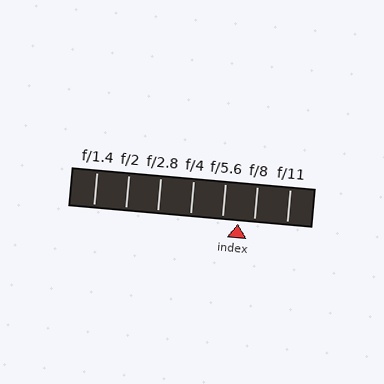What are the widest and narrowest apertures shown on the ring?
The widest aperture shown is f/1.4 and the narrowest is f/11.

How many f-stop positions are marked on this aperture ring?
There are 7 f-stop positions marked.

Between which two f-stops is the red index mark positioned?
The index mark is between f/5.6 and f/8.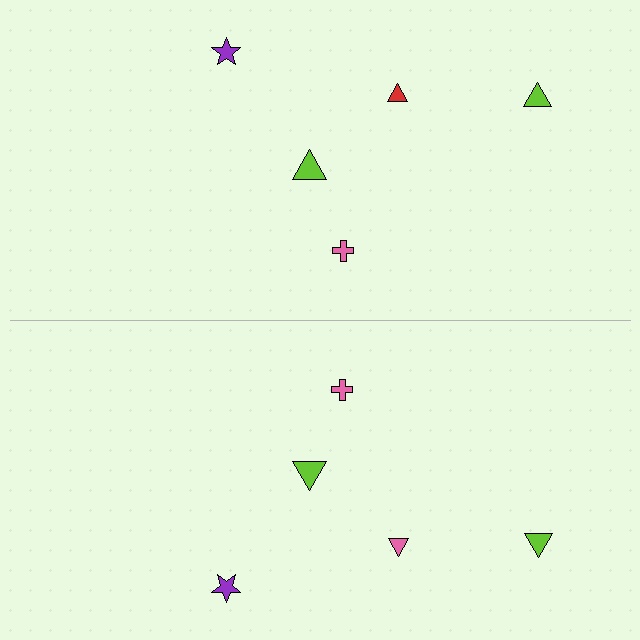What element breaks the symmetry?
The pink triangle on the bottom side breaks the symmetry — its mirror counterpart is red.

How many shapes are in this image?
There are 10 shapes in this image.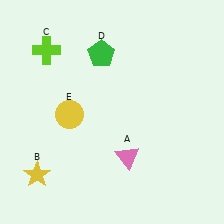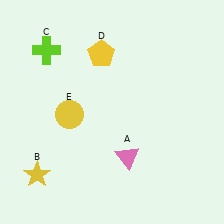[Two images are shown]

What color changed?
The pentagon (D) changed from green in Image 1 to yellow in Image 2.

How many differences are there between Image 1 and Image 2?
There is 1 difference between the two images.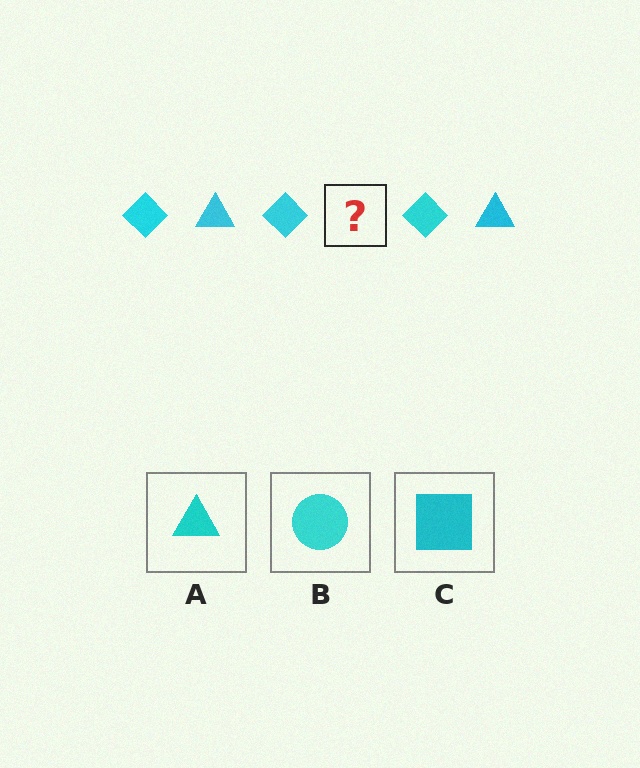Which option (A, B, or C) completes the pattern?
A.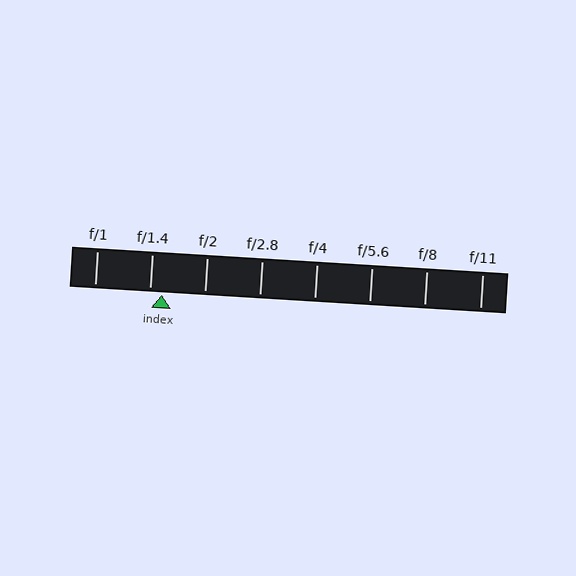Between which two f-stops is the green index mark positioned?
The index mark is between f/1.4 and f/2.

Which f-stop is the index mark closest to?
The index mark is closest to f/1.4.